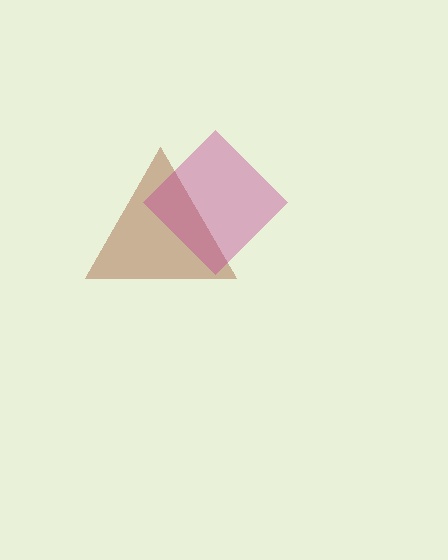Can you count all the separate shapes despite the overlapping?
Yes, there are 2 separate shapes.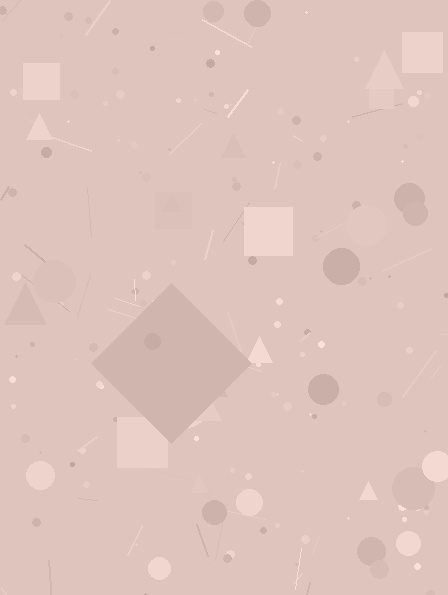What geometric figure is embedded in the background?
A diamond is embedded in the background.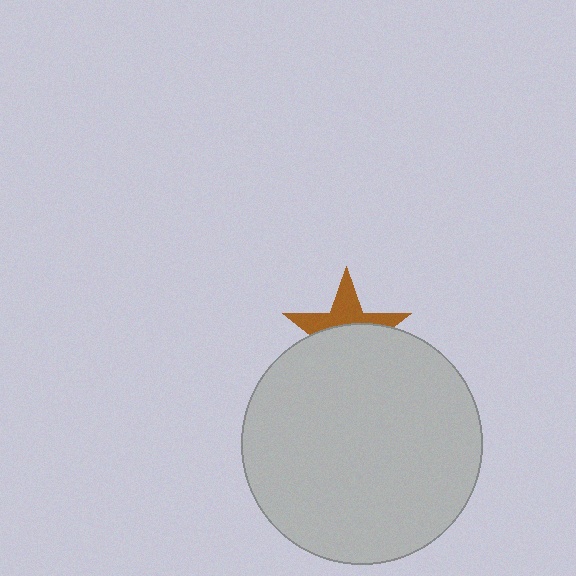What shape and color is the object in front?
The object in front is a light gray circle.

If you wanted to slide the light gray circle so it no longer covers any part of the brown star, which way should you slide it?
Slide it down — that is the most direct way to separate the two shapes.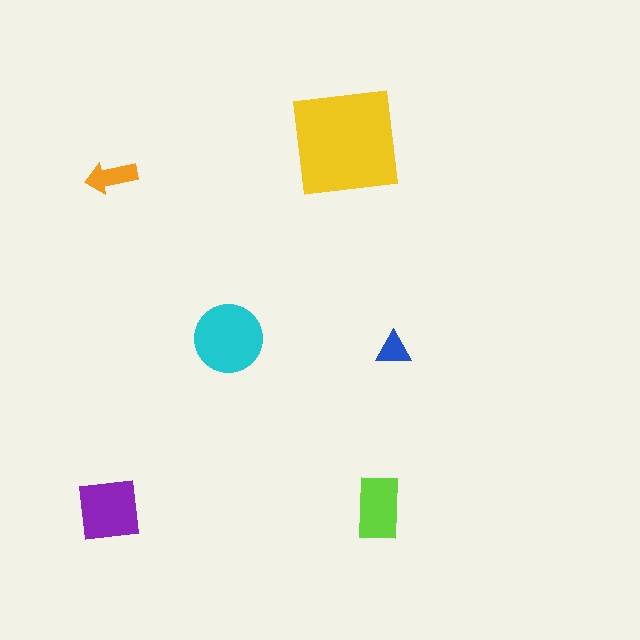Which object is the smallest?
The blue triangle.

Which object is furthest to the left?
The purple square is leftmost.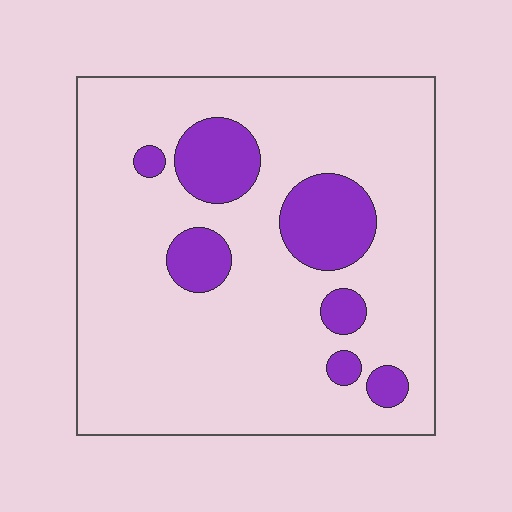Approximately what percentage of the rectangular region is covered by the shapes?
Approximately 15%.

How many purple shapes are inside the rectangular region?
7.